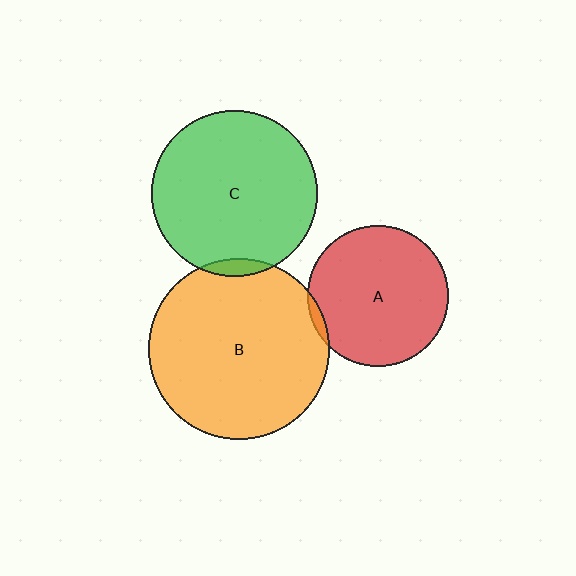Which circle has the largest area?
Circle B (orange).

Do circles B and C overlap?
Yes.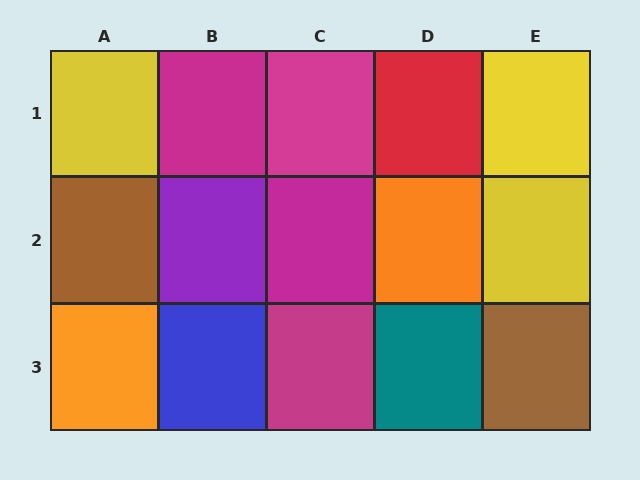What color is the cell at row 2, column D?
Orange.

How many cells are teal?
1 cell is teal.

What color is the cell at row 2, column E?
Yellow.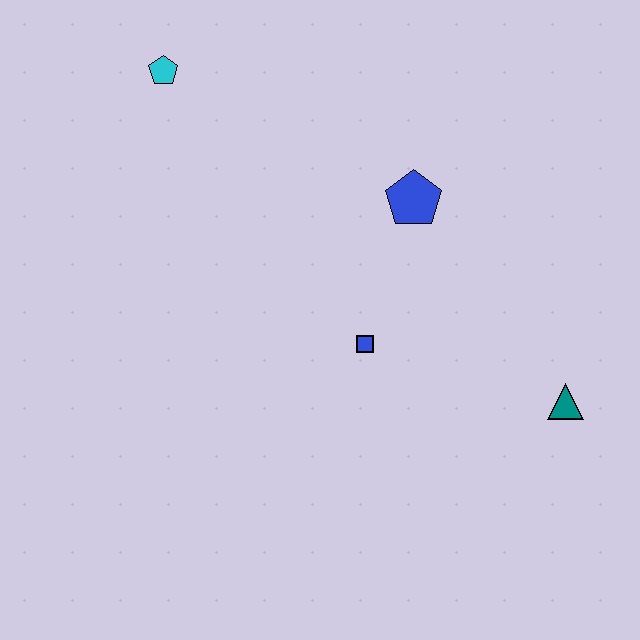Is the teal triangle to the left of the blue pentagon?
No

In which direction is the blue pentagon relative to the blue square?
The blue pentagon is above the blue square.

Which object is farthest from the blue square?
The cyan pentagon is farthest from the blue square.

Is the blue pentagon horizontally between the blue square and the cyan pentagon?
No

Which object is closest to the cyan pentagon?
The blue pentagon is closest to the cyan pentagon.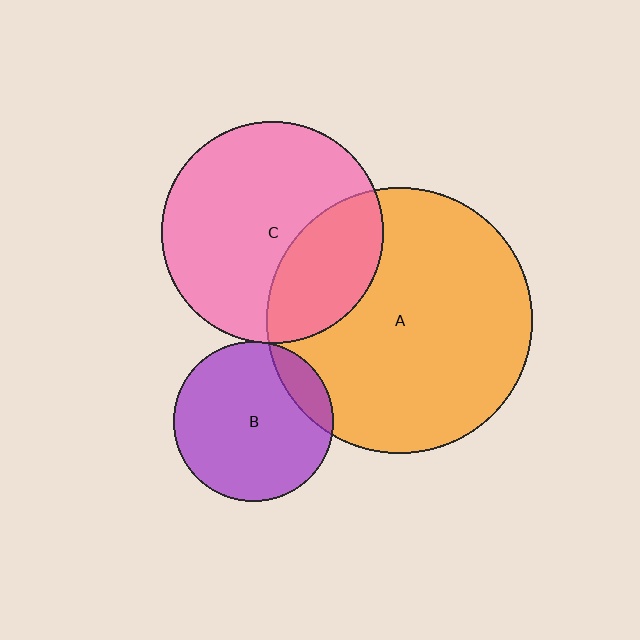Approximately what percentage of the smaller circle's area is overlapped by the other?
Approximately 15%.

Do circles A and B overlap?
Yes.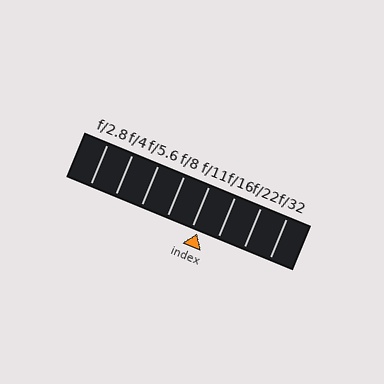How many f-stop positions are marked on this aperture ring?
There are 8 f-stop positions marked.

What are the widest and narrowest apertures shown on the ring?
The widest aperture shown is f/2.8 and the narrowest is f/32.